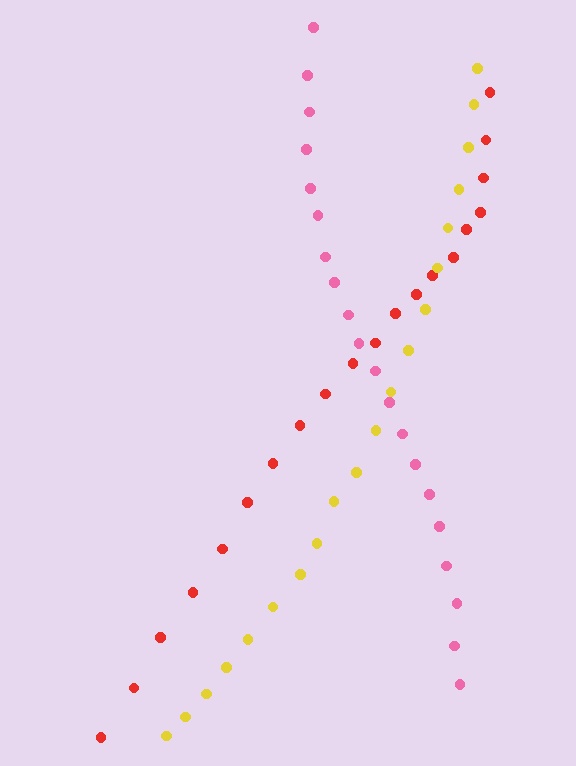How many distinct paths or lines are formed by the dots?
There are 3 distinct paths.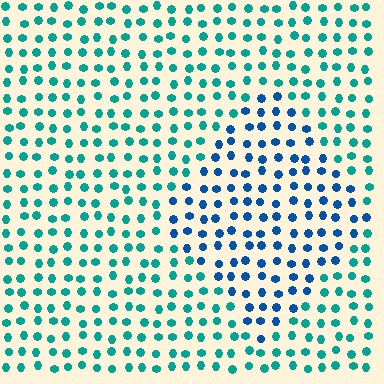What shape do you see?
I see a diamond.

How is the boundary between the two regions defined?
The boundary is defined purely by a slight shift in hue (about 38 degrees). Spacing, size, and orientation are identical on both sides.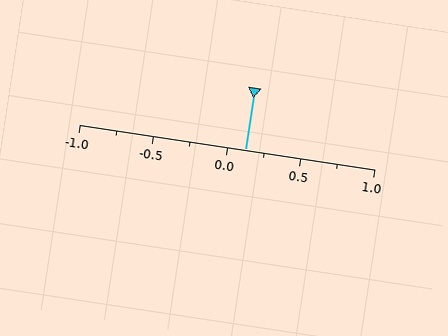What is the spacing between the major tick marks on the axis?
The major ticks are spaced 0.5 apart.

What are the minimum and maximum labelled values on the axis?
The axis runs from -1.0 to 1.0.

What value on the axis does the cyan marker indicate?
The marker indicates approximately 0.12.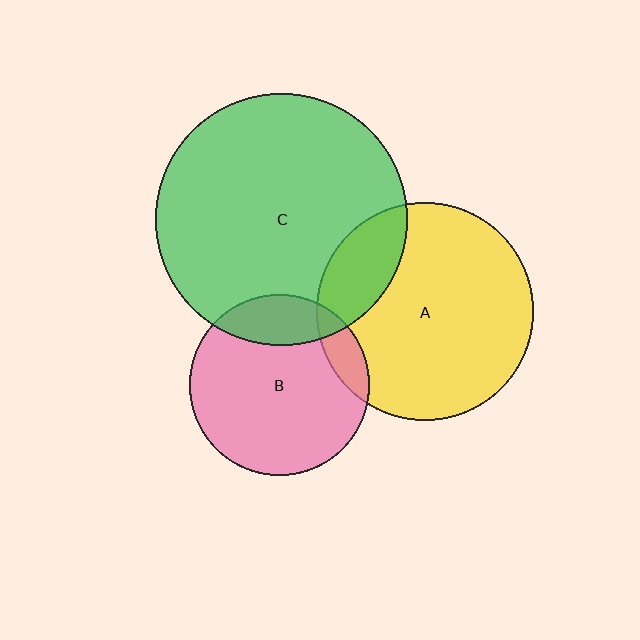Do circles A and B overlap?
Yes.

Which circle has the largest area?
Circle C (green).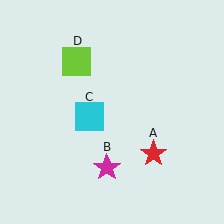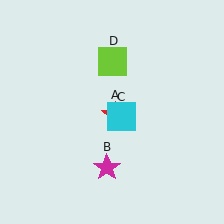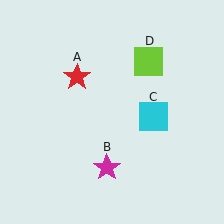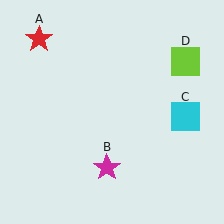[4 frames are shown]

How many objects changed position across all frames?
3 objects changed position: red star (object A), cyan square (object C), lime square (object D).